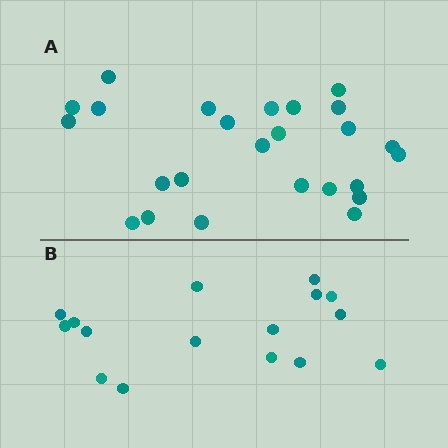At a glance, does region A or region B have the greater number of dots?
Region A (the top region) has more dots.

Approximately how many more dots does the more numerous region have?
Region A has roughly 8 or so more dots than region B.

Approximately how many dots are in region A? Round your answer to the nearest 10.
About 20 dots. (The exact count is 25, which rounds to 20.)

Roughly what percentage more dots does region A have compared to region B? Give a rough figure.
About 55% more.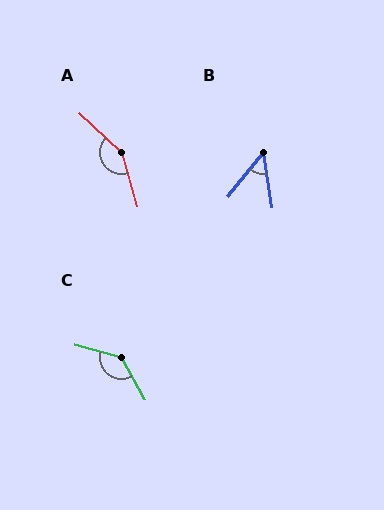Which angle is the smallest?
B, at approximately 48 degrees.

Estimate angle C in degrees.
Approximately 134 degrees.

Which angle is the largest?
A, at approximately 149 degrees.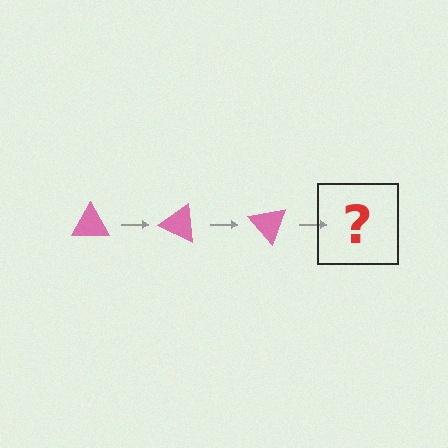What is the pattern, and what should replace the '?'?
The pattern is that the triangle rotates 25 degrees each step. The '?' should be a pink triangle rotated 75 degrees.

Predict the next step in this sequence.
The next step is a pink triangle rotated 75 degrees.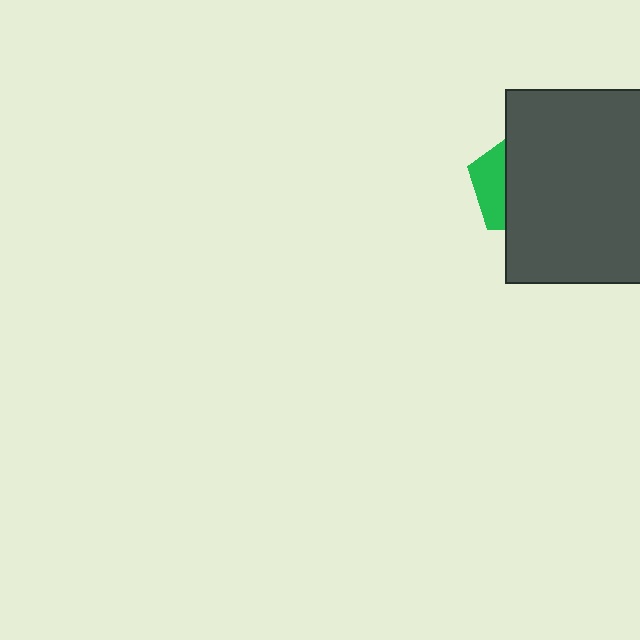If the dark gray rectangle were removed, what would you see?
You would see the complete green pentagon.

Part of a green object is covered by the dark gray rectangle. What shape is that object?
It is a pentagon.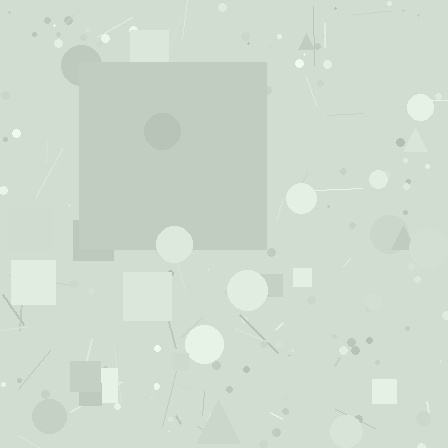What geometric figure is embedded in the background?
A square is embedded in the background.